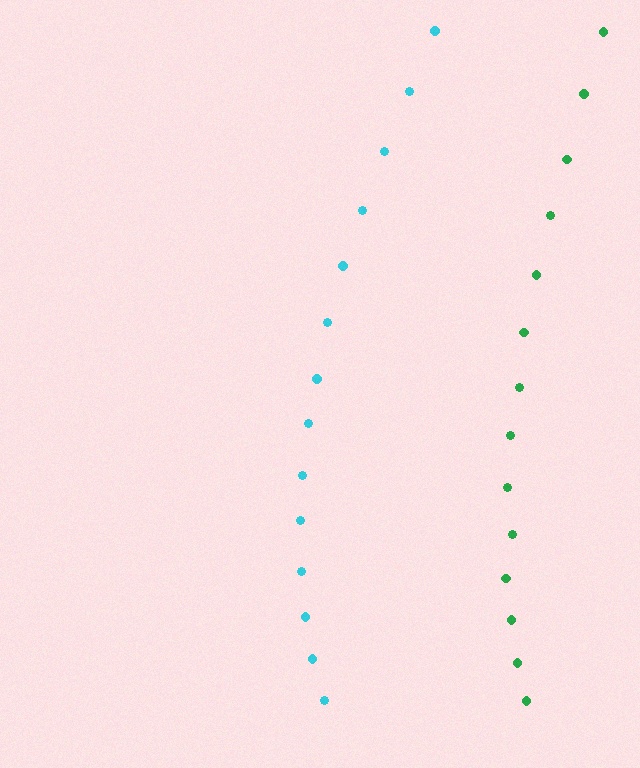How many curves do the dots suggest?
There are 2 distinct paths.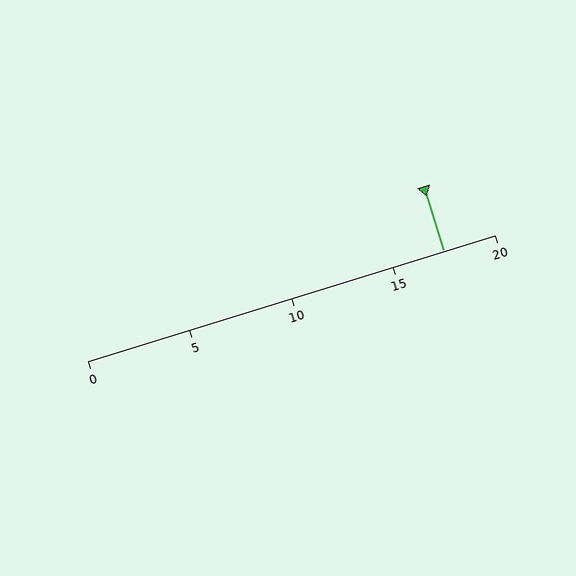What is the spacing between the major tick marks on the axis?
The major ticks are spaced 5 apart.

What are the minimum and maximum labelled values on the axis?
The axis runs from 0 to 20.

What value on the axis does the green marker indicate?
The marker indicates approximately 17.5.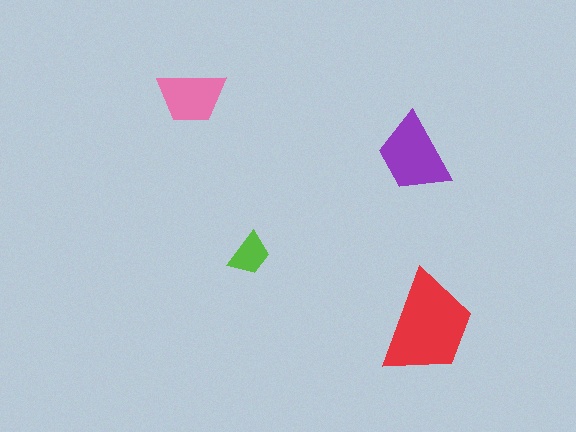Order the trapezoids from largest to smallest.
the red one, the purple one, the pink one, the lime one.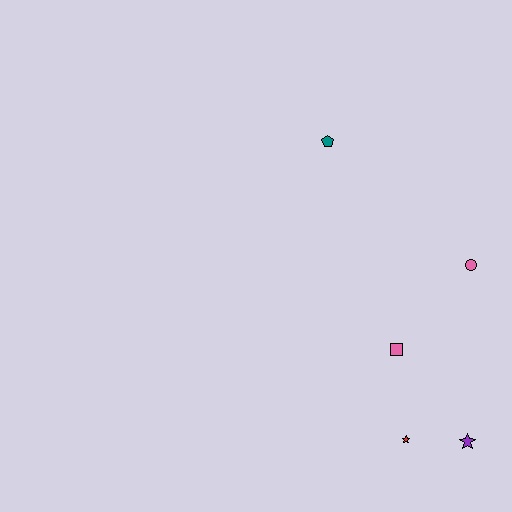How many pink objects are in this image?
There are 2 pink objects.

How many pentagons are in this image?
There is 1 pentagon.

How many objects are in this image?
There are 5 objects.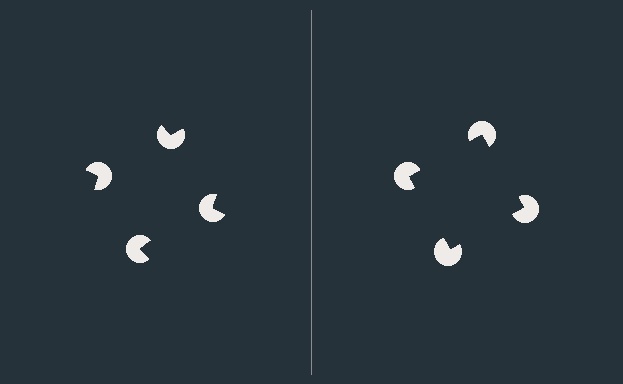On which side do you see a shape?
An illusory square appears on the right side. On the left side the wedge cuts are rotated, so no coherent shape forms.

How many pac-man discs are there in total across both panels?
8 — 4 on each side.